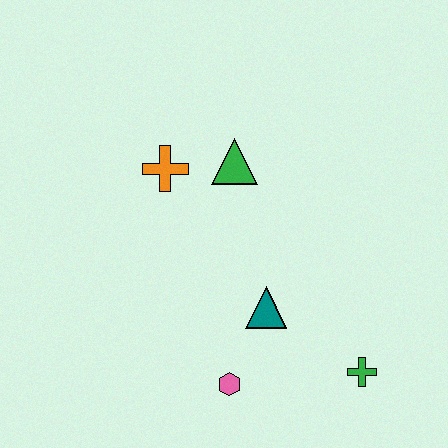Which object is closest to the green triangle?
The orange cross is closest to the green triangle.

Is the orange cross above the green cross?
Yes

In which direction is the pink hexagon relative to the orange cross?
The pink hexagon is below the orange cross.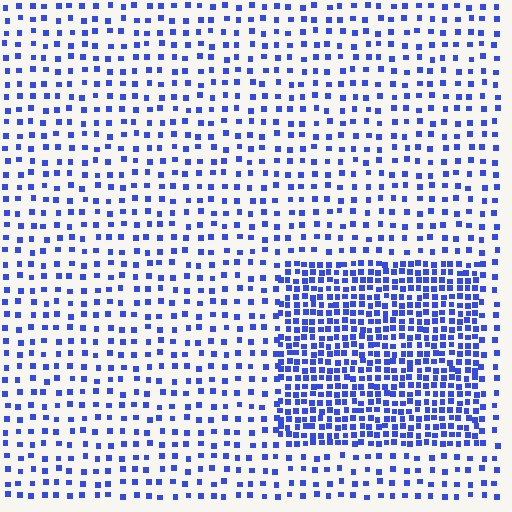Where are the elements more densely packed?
The elements are more densely packed inside the rectangle boundary.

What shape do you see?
I see a rectangle.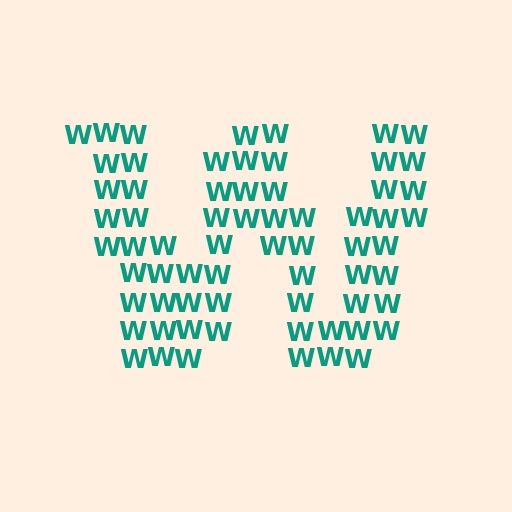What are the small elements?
The small elements are letter W's.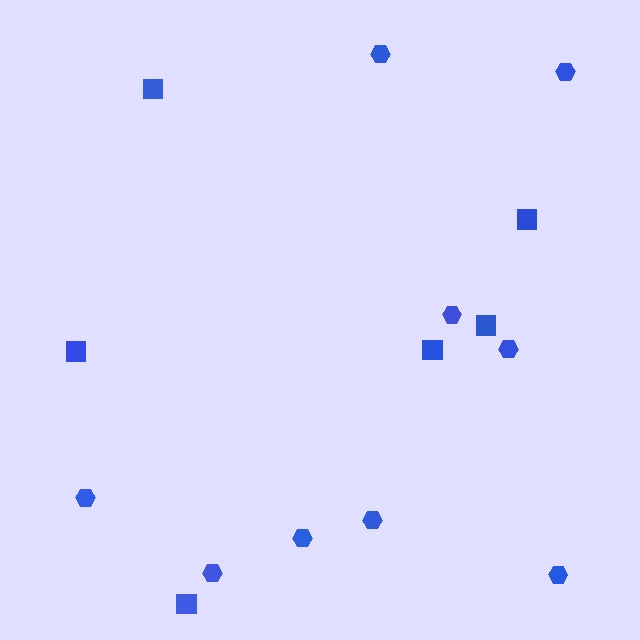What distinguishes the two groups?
There are 2 groups: one group of hexagons (9) and one group of squares (6).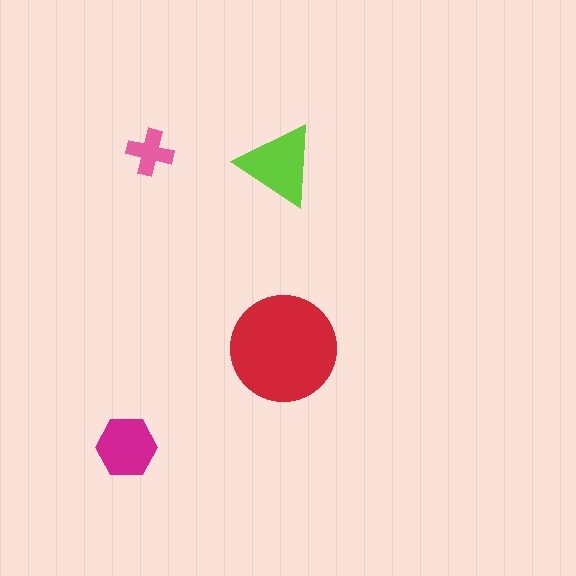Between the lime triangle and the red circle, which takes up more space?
The red circle.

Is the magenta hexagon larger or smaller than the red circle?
Smaller.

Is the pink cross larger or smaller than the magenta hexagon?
Smaller.